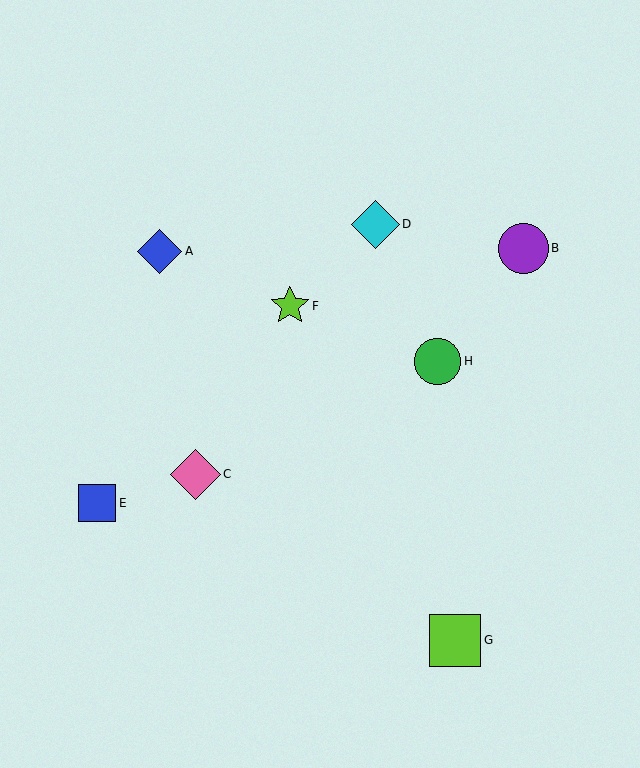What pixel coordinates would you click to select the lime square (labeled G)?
Click at (455, 640) to select the lime square G.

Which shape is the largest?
The lime square (labeled G) is the largest.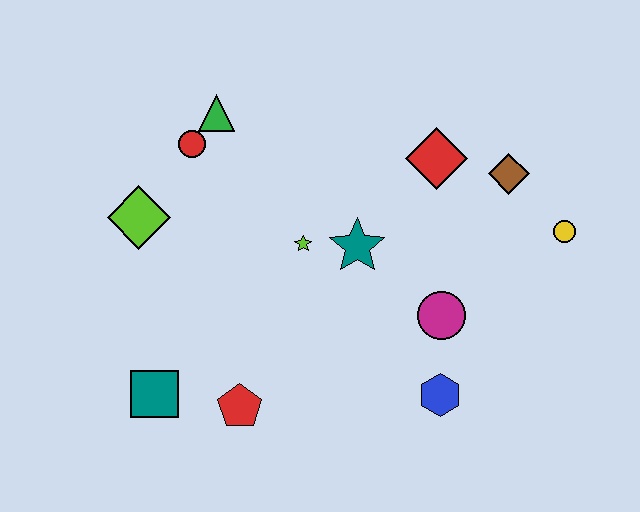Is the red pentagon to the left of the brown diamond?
Yes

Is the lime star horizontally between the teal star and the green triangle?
Yes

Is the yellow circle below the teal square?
No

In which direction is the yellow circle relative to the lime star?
The yellow circle is to the right of the lime star.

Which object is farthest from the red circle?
The yellow circle is farthest from the red circle.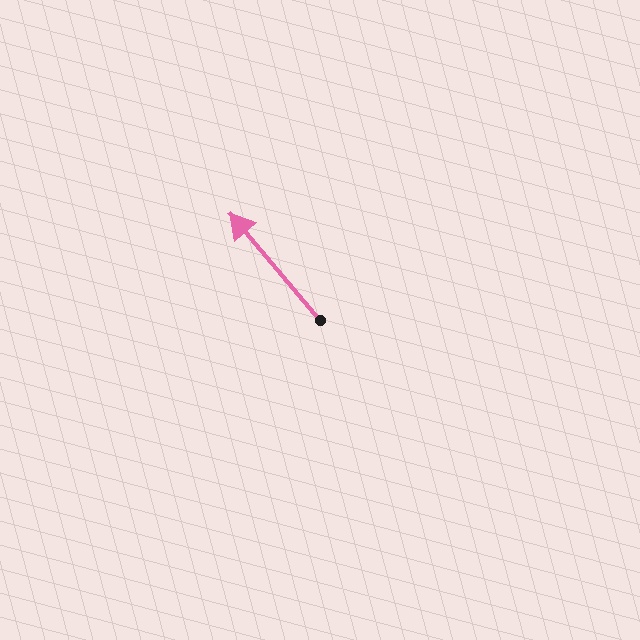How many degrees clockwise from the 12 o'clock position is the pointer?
Approximately 320 degrees.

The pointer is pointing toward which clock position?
Roughly 11 o'clock.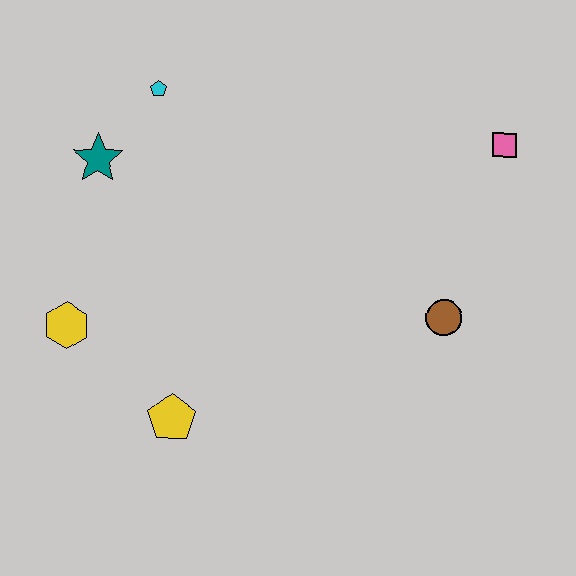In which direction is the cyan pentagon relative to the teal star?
The cyan pentagon is above the teal star.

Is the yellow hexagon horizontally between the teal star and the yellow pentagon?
No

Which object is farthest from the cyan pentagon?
The brown circle is farthest from the cyan pentagon.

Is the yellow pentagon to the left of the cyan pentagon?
No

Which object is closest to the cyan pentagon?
The teal star is closest to the cyan pentagon.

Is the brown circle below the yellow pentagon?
No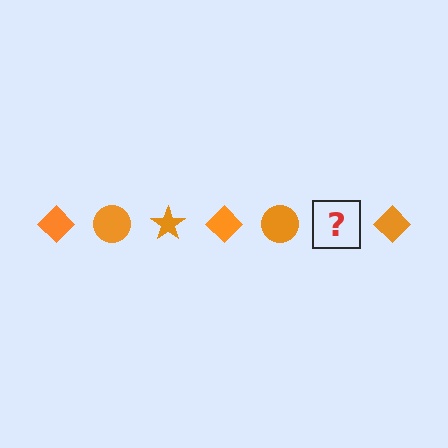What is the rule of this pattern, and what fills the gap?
The rule is that the pattern cycles through diamond, circle, star shapes in orange. The gap should be filled with an orange star.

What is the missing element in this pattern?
The missing element is an orange star.